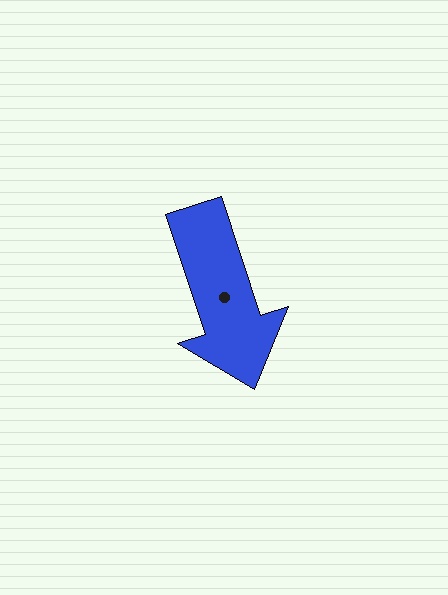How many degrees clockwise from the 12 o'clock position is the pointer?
Approximately 162 degrees.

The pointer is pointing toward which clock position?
Roughly 5 o'clock.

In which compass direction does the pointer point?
South.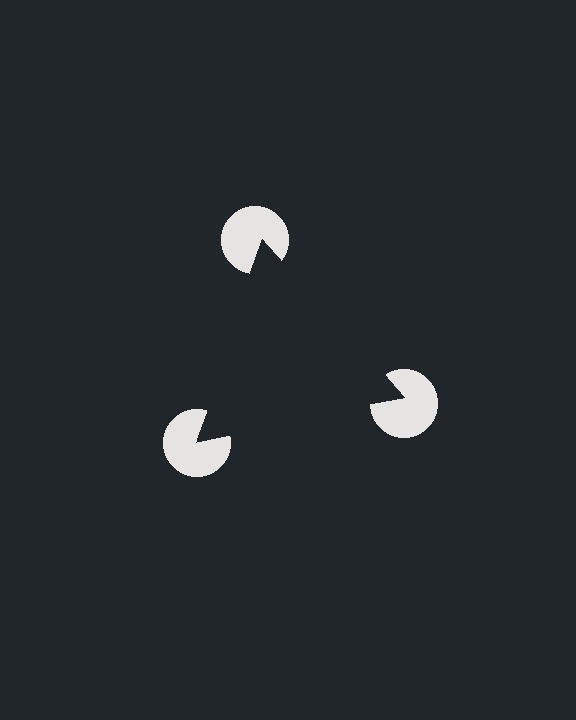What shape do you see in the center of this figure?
An illusory triangle — its edges are inferred from the aligned wedge cuts in the pac-man discs, not physically drawn.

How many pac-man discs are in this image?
There are 3 — one at each vertex of the illusory triangle.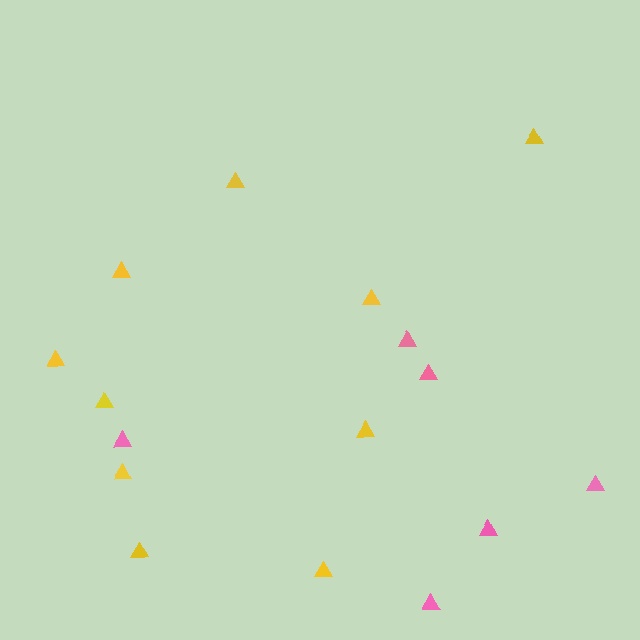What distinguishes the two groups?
There are 2 groups: one group of yellow triangles (10) and one group of pink triangles (6).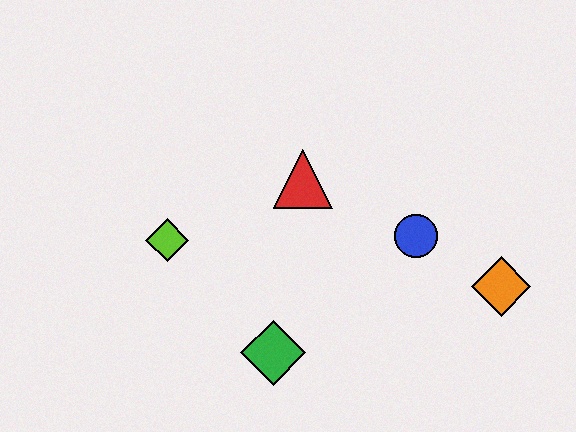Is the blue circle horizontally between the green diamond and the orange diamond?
Yes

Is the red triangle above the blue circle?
Yes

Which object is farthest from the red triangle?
The orange diamond is farthest from the red triangle.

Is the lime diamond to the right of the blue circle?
No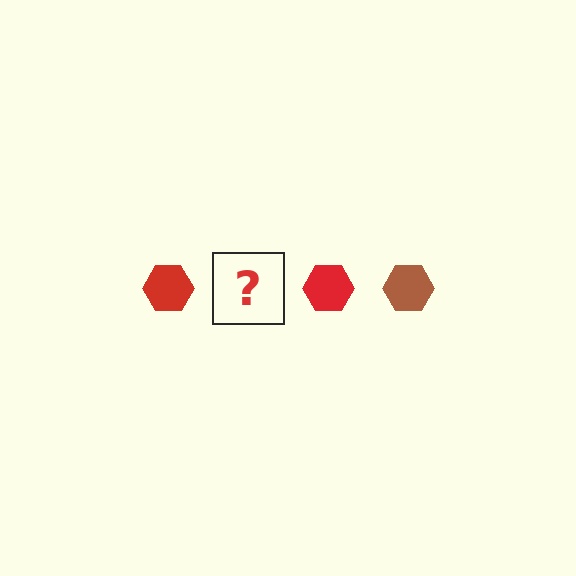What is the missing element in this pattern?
The missing element is a brown hexagon.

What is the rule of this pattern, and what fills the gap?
The rule is that the pattern cycles through red, brown hexagons. The gap should be filled with a brown hexagon.